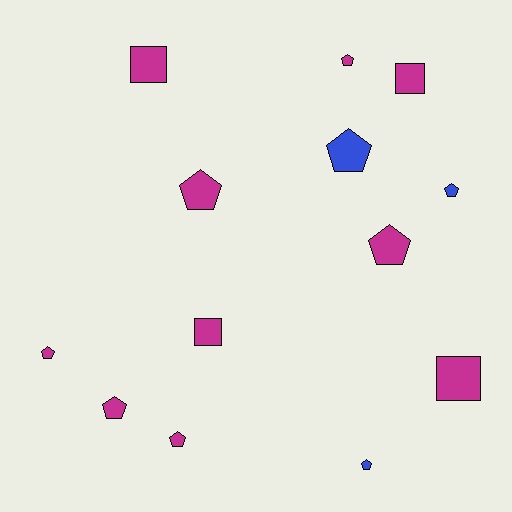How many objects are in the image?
There are 13 objects.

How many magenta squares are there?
There are 4 magenta squares.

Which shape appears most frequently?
Pentagon, with 9 objects.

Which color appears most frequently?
Magenta, with 10 objects.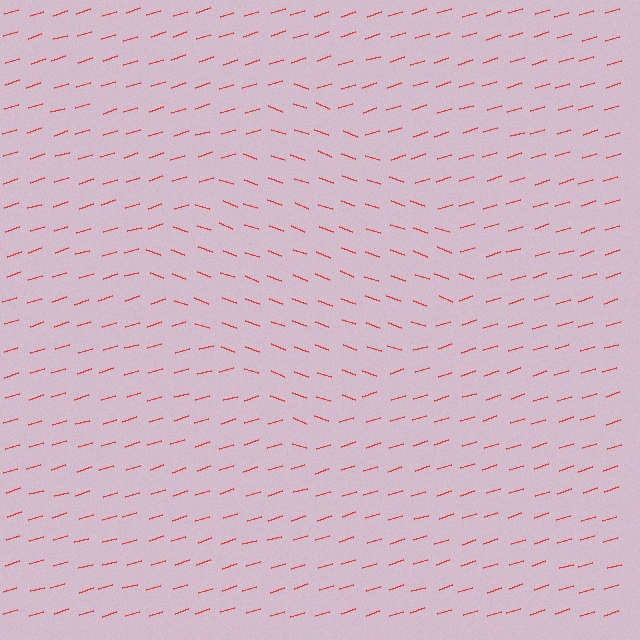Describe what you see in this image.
The image is filled with small red line segments. A diamond region in the image has lines oriented differently from the surrounding lines, creating a visible texture boundary.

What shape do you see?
I see a diamond.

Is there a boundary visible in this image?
Yes, there is a texture boundary formed by a change in line orientation.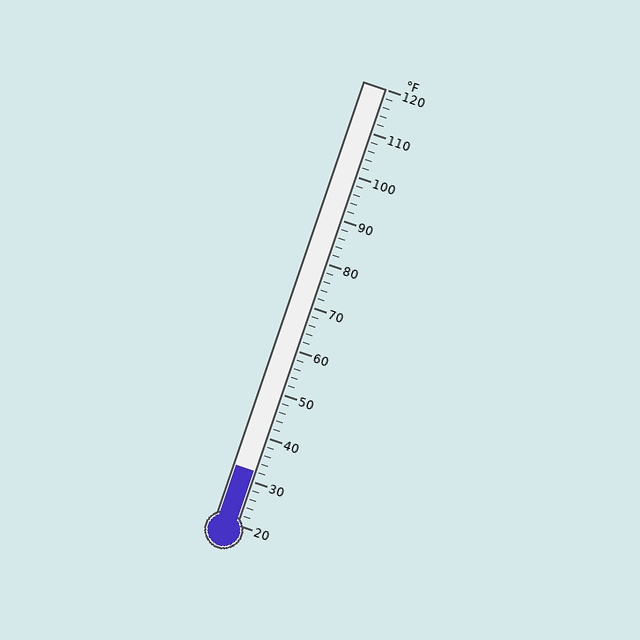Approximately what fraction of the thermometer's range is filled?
The thermometer is filled to approximately 10% of its range.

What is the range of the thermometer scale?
The thermometer scale ranges from 20°F to 120°F.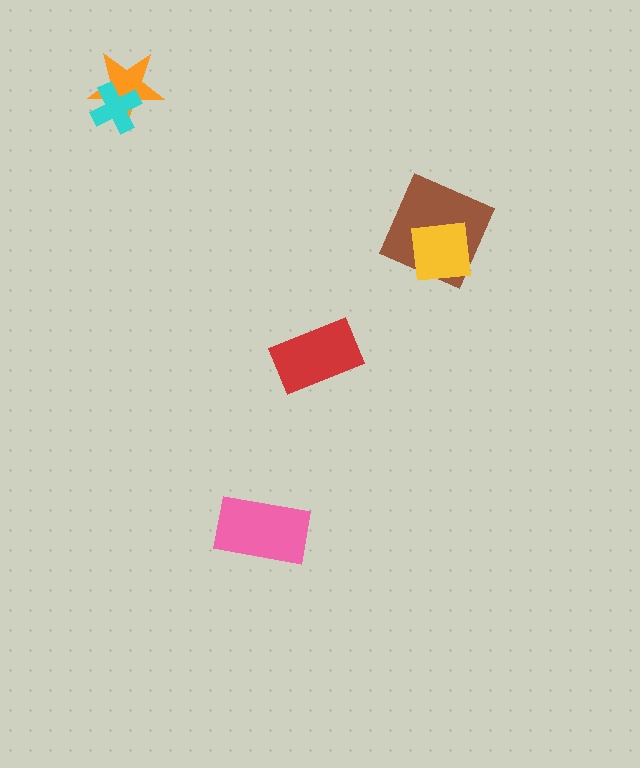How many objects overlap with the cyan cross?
1 object overlaps with the cyan cross.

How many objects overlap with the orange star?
1 object overlaps with the orange star.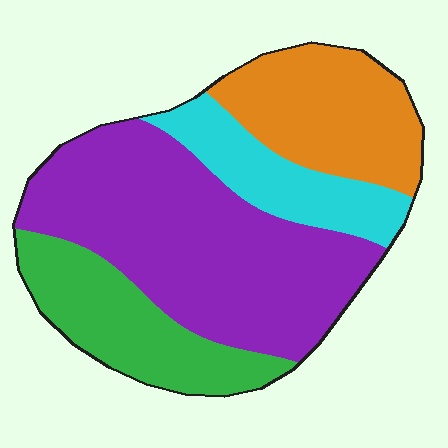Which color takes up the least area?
Cyan, at roughly 15%.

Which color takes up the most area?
Purple, at roughly 45%.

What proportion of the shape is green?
Green takes up less than a quarter of the shape.